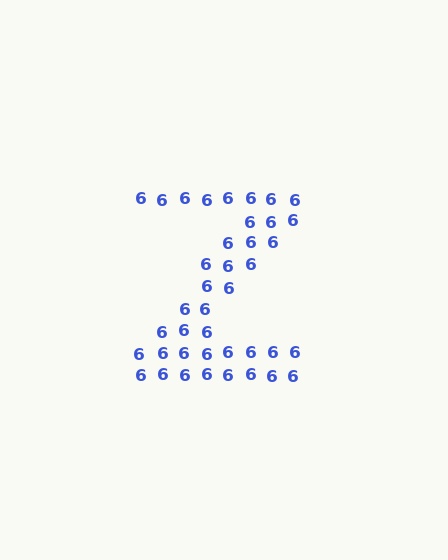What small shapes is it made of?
It is made of small digit 6's.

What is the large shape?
The large shape is the letter Z.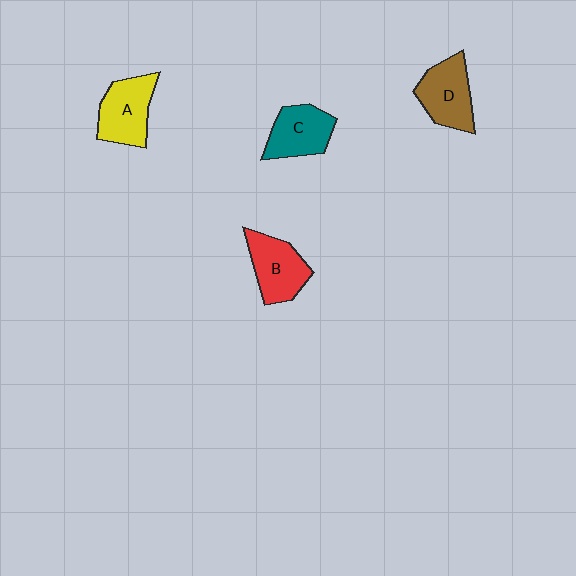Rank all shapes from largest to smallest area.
From largest to smallest: A (yellow), D (brown), B (red), C (teal).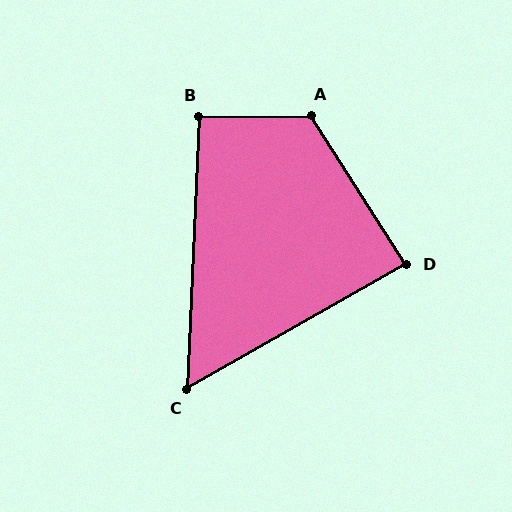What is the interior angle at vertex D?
Approximately 87 degrees (approximately right).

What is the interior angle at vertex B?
Approximately 93 degrees (approximately right).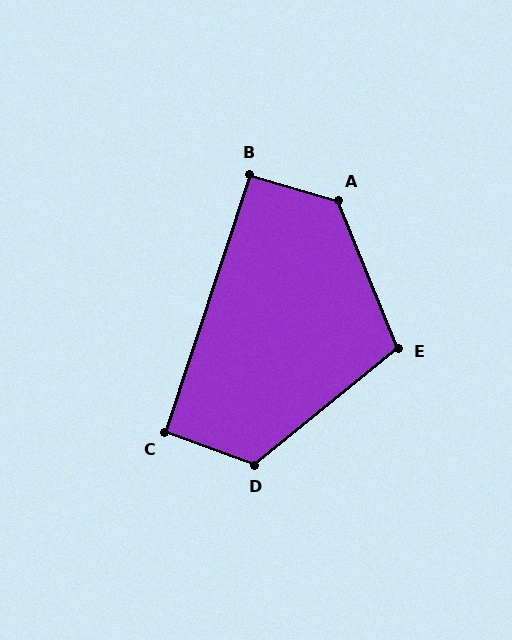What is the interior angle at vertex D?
Approximately 121 degrees (obtuse).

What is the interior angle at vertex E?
Approximately 107 degrees (obtuse).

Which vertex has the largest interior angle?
A, at approximately 128 degrees.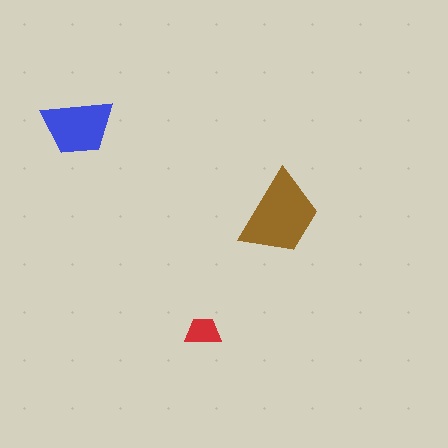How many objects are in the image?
There are 3 objects in the image.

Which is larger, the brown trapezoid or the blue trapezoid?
The brown one.